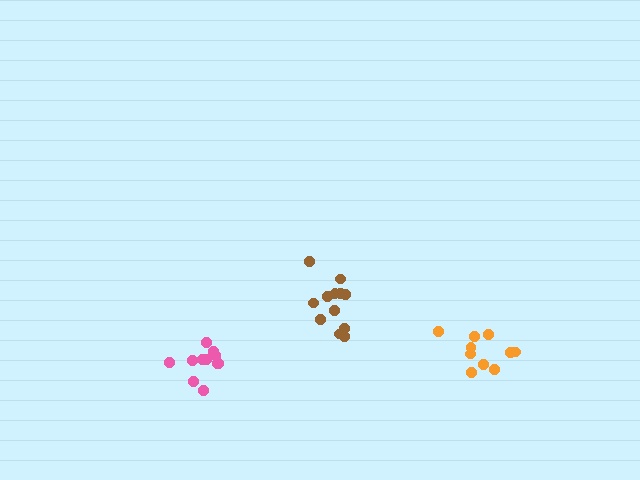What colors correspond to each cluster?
The clusters are colored: brown, orange, pink.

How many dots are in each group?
Group 1: 12 dots, Group 2: 10 dots, Group 3: 11 dots (33 total).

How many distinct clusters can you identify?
There are 3 distinct clusters.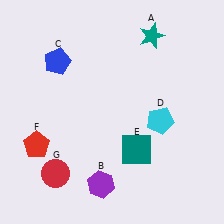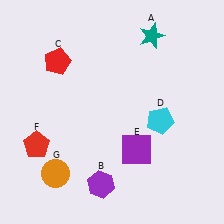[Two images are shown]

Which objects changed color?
C changed from blue to red. E changed from teal to purple. G changed from red to orange.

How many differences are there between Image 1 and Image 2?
There are 3 differences between the two images.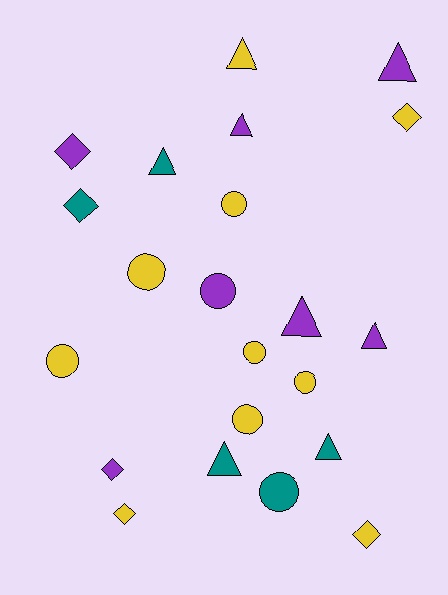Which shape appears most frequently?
Circle, with 8 objects.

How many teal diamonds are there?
There is 1 teal diamond.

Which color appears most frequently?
Yellow, with 10 objects.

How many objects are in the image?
There are 22 objects.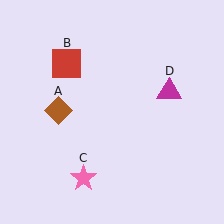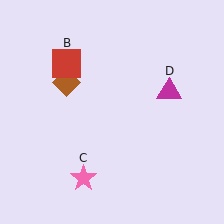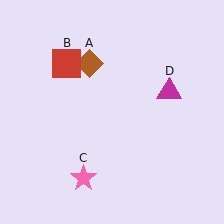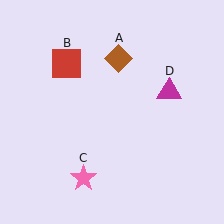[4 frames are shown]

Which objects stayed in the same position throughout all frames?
Red square (object B) and pink star (object C) and magenta triangle (object D) remained stationary.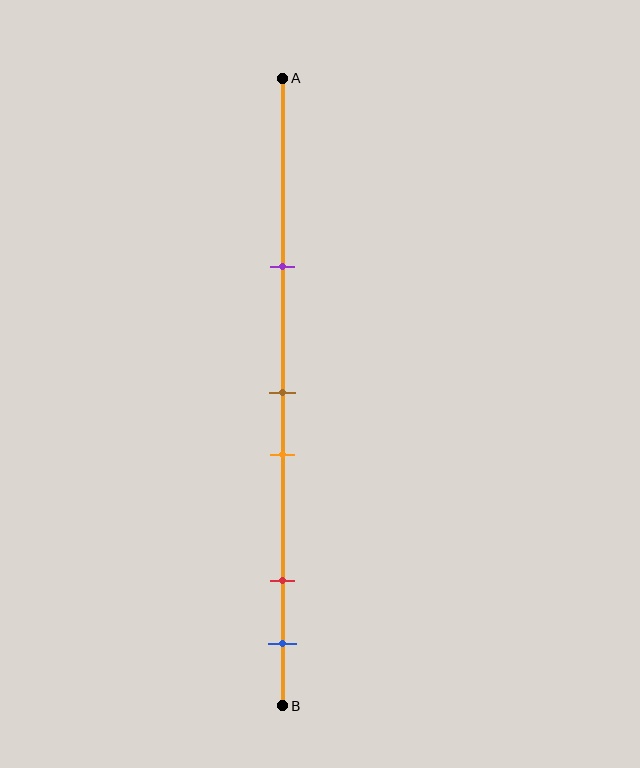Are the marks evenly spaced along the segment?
No, the marks are not evenly spaced.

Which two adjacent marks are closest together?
The brown and orange marks are the closest adjacent pair.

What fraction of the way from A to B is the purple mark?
The purple mark is approximately 30% (0.3) of the way from A to B.